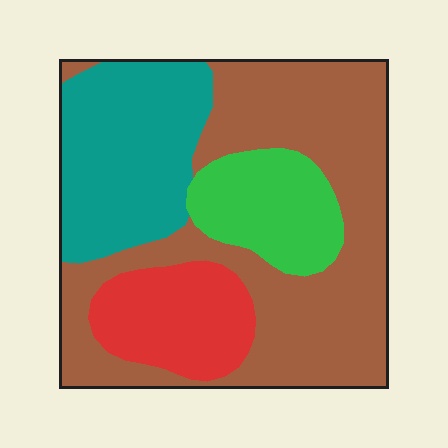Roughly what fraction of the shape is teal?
Teal covers about 25% of the shape.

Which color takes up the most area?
Brown, at roughly 50%.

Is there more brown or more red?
Brown.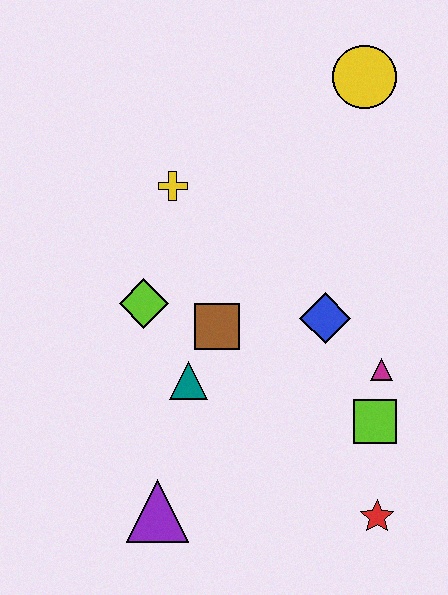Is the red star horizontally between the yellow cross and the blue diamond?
No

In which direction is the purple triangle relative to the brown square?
The purple triangle is below the brown square.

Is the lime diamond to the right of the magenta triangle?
No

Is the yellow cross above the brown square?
Yes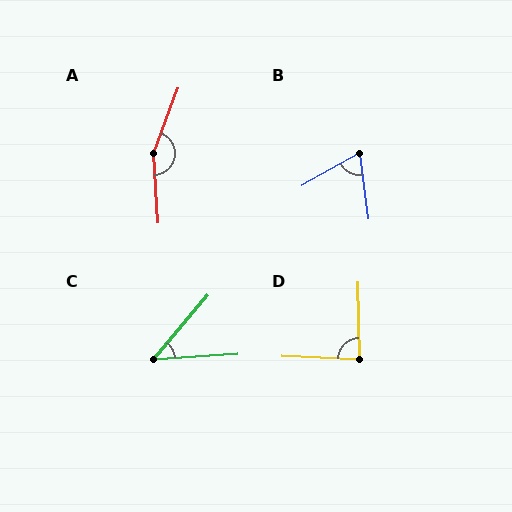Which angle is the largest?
A, at approximately 155 degrees.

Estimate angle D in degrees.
Approximately 87 degrees.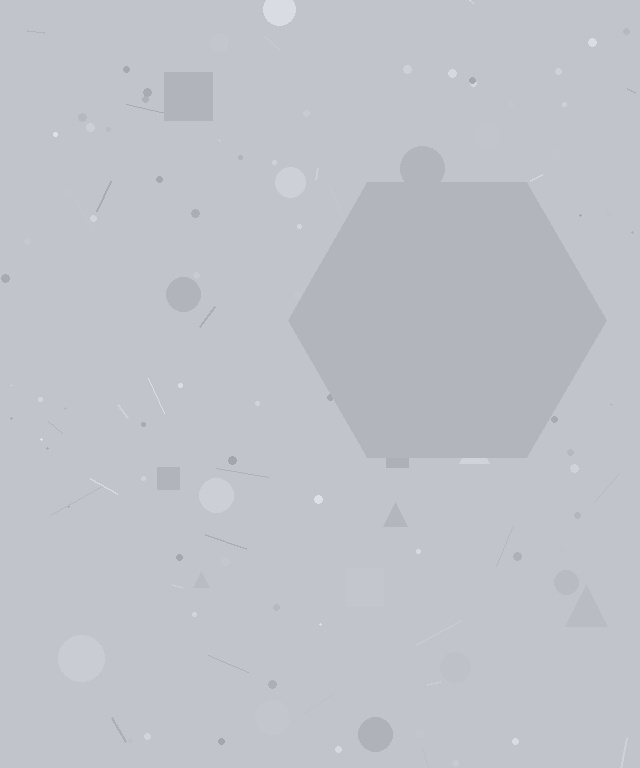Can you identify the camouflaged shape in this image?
The camouflaged shape is a hexagon.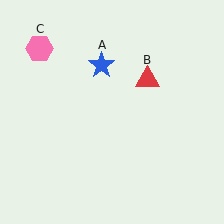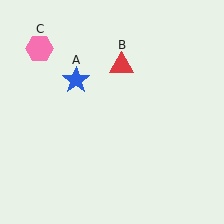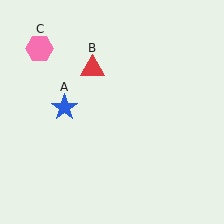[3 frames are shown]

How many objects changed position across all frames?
2 objects changed position: blue star (object A), red triangle (object B).